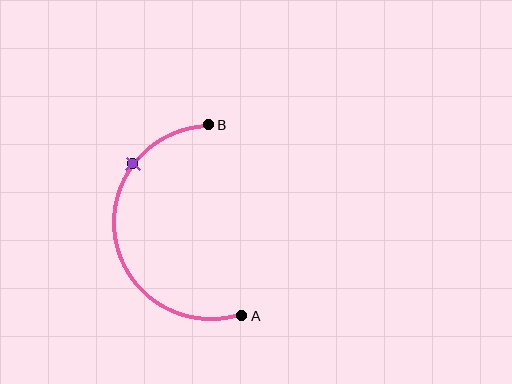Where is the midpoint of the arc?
The arc midpoint is the point on the curve farthest from the straight line joining A and B. It sits to the left of that line.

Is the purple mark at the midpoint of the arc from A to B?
No. The purple mark lies on the arc but is closer to endpoint B. The arc midpoint would be at the point on the curve equidistant along the arc from both A and B.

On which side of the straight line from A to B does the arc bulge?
The arc bulges to the left of the straight line connecting A and B.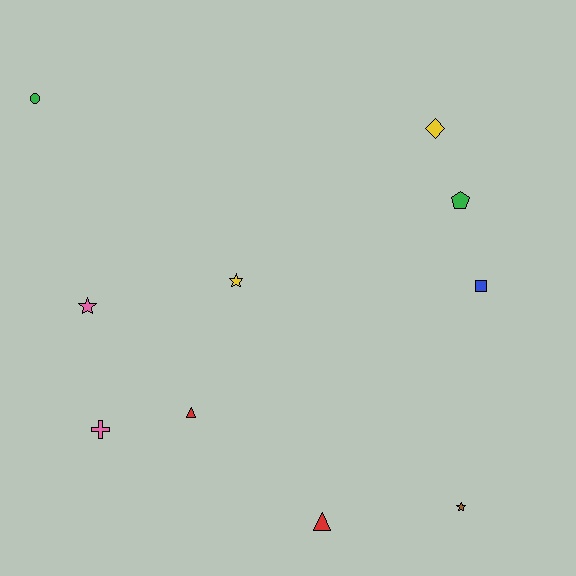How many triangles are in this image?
There are 2 triangles.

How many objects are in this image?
There are 10 objects.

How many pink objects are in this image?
There are 2 pink objects.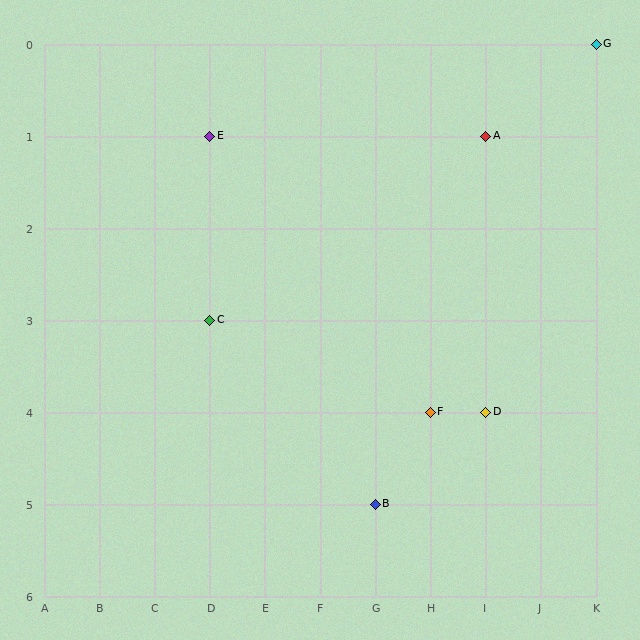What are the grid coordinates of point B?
Point B is at grid coordinates (G, 5).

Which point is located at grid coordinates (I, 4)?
Point D is at (I, 4).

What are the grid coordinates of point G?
Point G is at grid coordinates (K, 0).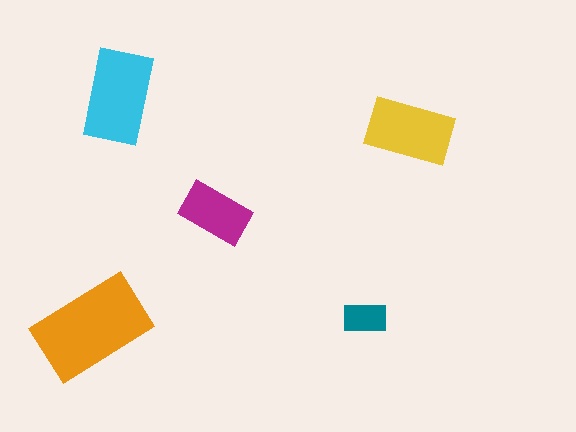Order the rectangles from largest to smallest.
the orange one, the cyan one, the yellow one, the magenta one, the teal one.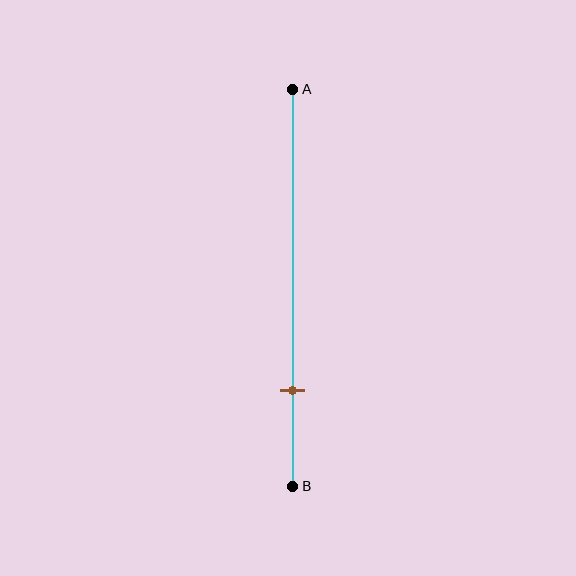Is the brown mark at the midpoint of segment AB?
No, the mark is at about 75% from A, not at the 50% midpoint.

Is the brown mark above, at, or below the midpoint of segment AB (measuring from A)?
The brown mark is below the midpoint of segment AB.